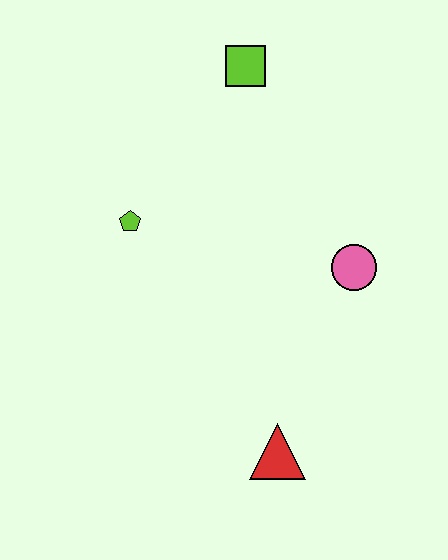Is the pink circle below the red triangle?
No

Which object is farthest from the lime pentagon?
The red triangle is farthest from the lime pentagon.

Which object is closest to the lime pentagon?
The lime square is closest to the lime pentagon.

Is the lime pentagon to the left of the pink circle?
Yes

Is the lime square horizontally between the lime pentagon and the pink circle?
Yes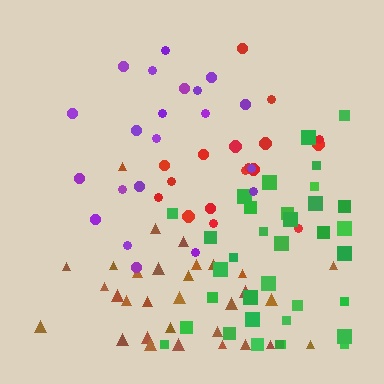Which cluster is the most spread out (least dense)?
Purple.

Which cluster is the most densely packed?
Green.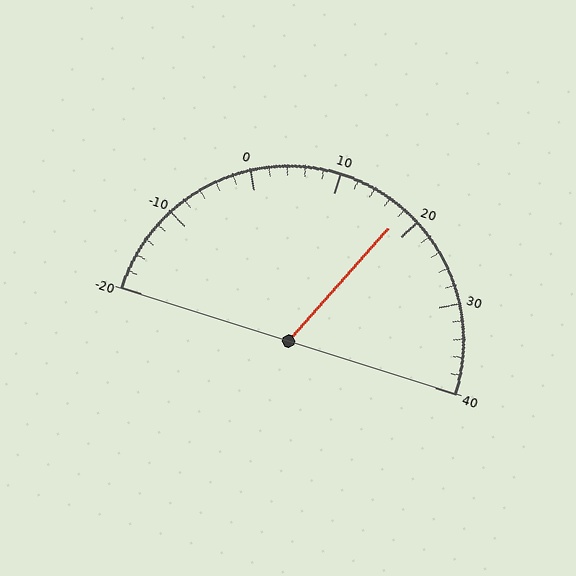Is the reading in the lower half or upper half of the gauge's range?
The reading is in the upper half of the range (-20 to 40).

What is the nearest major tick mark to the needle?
The nearest major tick mark is 20.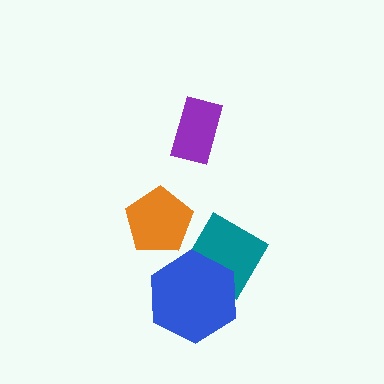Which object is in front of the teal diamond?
The blue hexagon is in front of the teal diamond.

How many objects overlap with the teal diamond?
1 object overlaps with the teal diamond.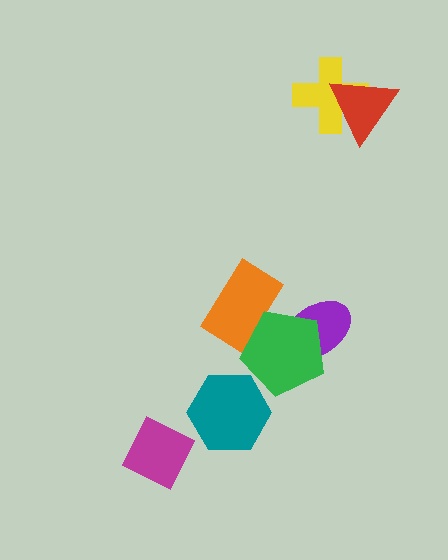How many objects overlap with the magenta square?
0 objects overlap with the magenta square.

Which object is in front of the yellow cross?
The red triangle is in front of the yellow cross.